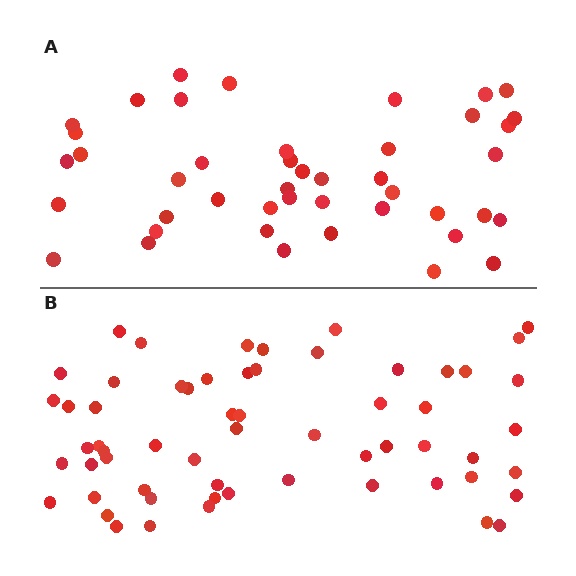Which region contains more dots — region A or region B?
Region B (the bottom region) has more dots.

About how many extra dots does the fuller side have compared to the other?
Region B has approximately 15 more dots than region A.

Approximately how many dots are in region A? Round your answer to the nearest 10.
About 40 dots. (The exact count is 44, which rounds to 40.)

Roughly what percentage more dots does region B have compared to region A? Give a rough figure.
About 35% more.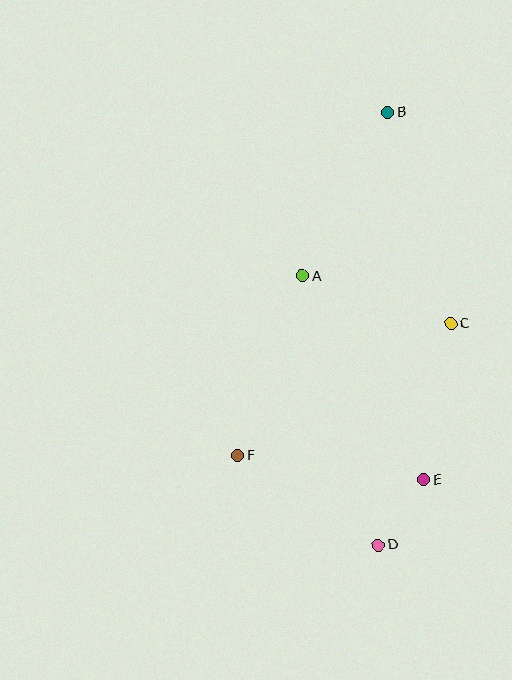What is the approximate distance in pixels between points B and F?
The distance between B and F is approximately 374 pixels.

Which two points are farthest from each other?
Points B and D are farthest from each other.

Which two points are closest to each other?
Points D and E are closest to each other.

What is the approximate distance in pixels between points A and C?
The distance between A and C is approximately 156 pixels.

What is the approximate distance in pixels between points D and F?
The distance between D and F is approximately 167 pixels.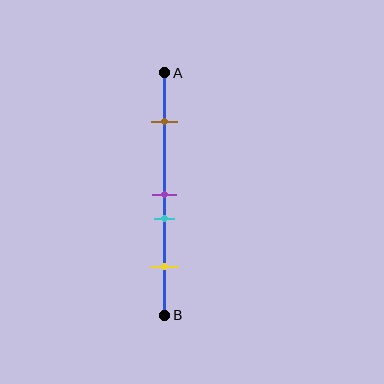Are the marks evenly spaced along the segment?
No, the marks are not evenly spaced.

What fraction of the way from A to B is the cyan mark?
The cyan mark is approximately 60% (0.6) of the way from A to B.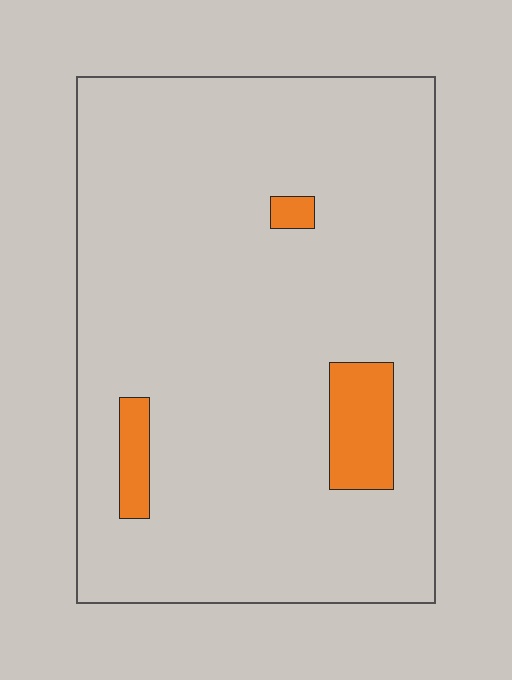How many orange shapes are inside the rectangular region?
3.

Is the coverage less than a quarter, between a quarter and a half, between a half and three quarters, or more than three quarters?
Less than a quarter.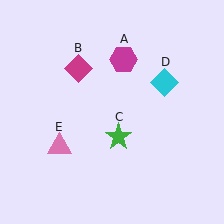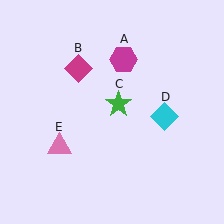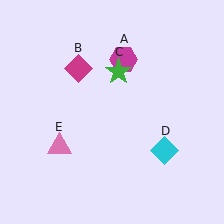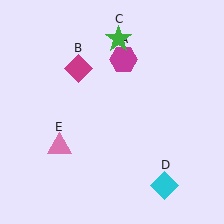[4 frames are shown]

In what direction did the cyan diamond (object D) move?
The cyan diamond (object D) moved down.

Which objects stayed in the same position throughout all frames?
Magenta hexagon (object A) and magenta diamond (object B) and pink triangle (object E) remained stationary.